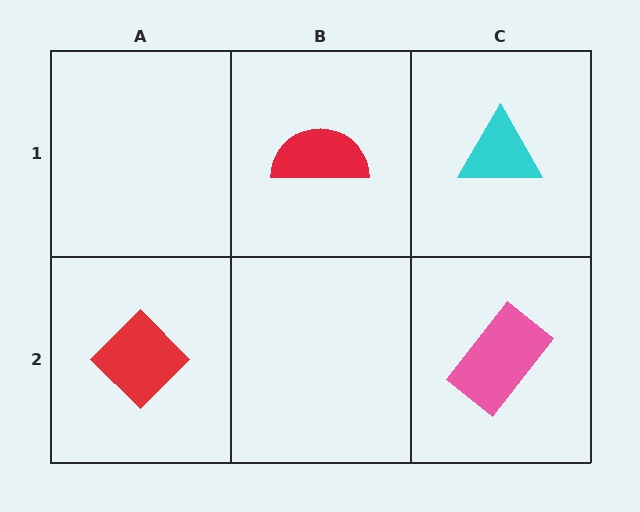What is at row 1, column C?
A cyan triangle.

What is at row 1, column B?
A red semicircle.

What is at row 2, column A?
A red diamond.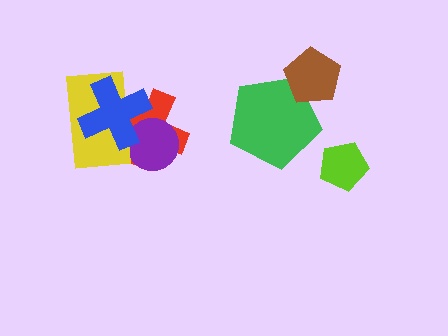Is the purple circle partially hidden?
Yes, it is partially covered by another shape.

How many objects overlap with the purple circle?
3 objects overlap with the purple circle.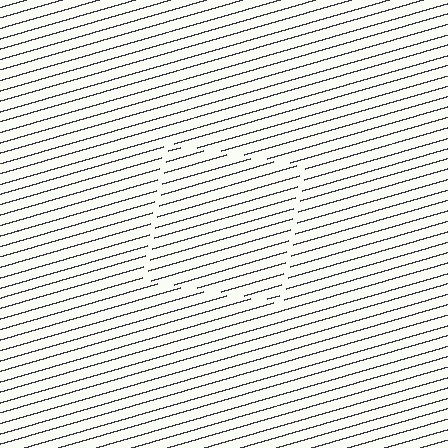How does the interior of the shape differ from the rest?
The interior of the shape contains the same grating, shifted by half a period — the contour is defined by the phase discontinuity where line-ends from the inner and outer gratings abut.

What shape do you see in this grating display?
An illusory square. The interior of the shape contains the same grating, shifted by half a period — the contour is defined by the phase discontinuity where line-ends from the inner and outer gratings abut.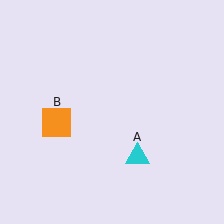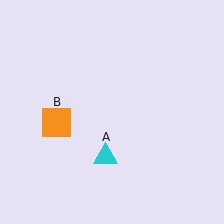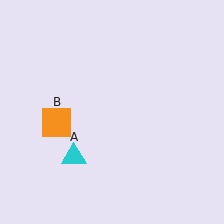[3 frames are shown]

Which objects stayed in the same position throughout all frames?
Orange square (object B) remained stationary.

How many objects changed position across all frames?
1 object changed position: cyan triangle (object A).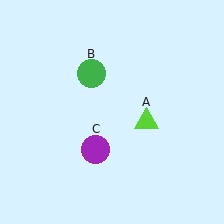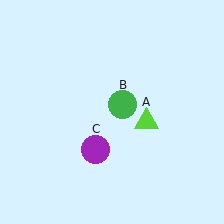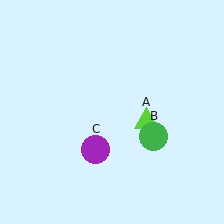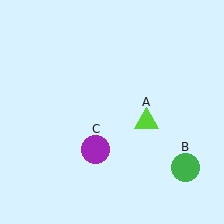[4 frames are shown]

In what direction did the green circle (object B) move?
The green circle (object B) moved down and to the right.